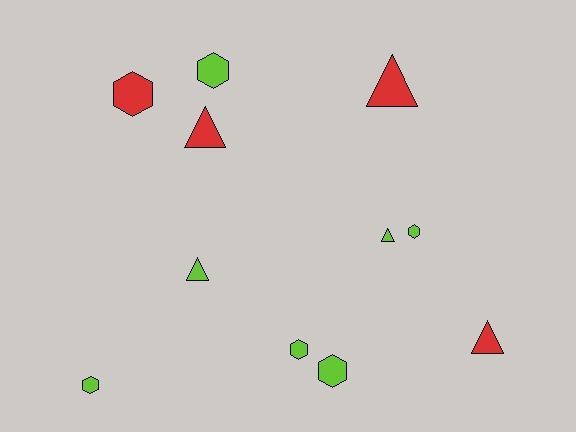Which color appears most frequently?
Lime, with 7 objects.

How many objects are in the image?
There are 11 objects.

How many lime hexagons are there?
There are 5 lime hexagons.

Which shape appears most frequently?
Hexagon, with 6 objects.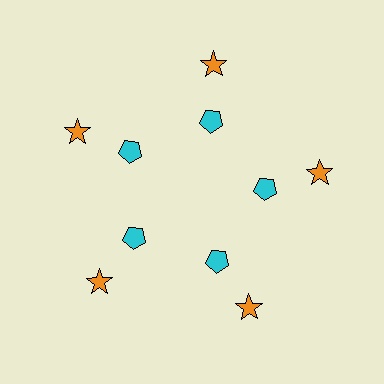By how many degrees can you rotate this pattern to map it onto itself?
The pattern maps onto itself every 72 degrees of rotation.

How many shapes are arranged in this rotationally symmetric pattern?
There are 10 shapes, arranged in 5 groups of 2.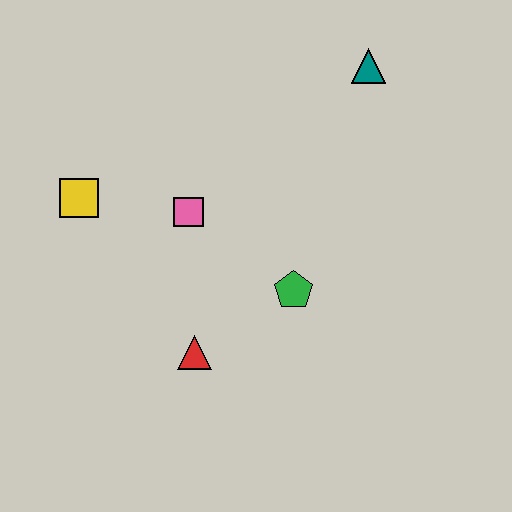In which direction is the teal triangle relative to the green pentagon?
The teal triangle is above the green pentagon.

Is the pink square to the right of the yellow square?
Yes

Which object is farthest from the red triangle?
The teal triangle is farthest from the red triangle.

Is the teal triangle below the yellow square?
No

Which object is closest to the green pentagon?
The red triangle is closest to the green pentagon.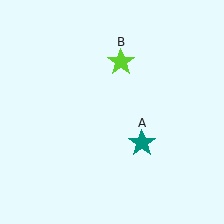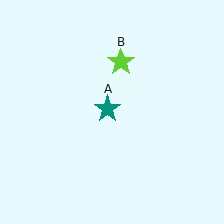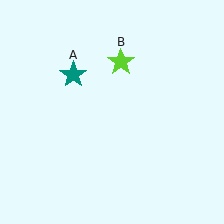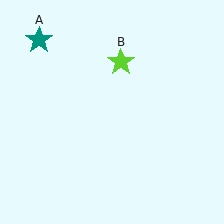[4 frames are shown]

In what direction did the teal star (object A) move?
The teal star (object A) moved up and to the left.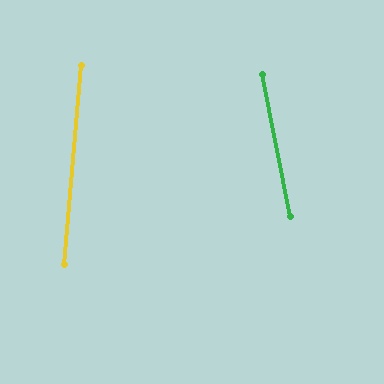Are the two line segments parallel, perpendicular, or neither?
Neither parallel nor perpendicular — they differ by about 16°.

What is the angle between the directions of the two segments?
Approximately 16 degrees.